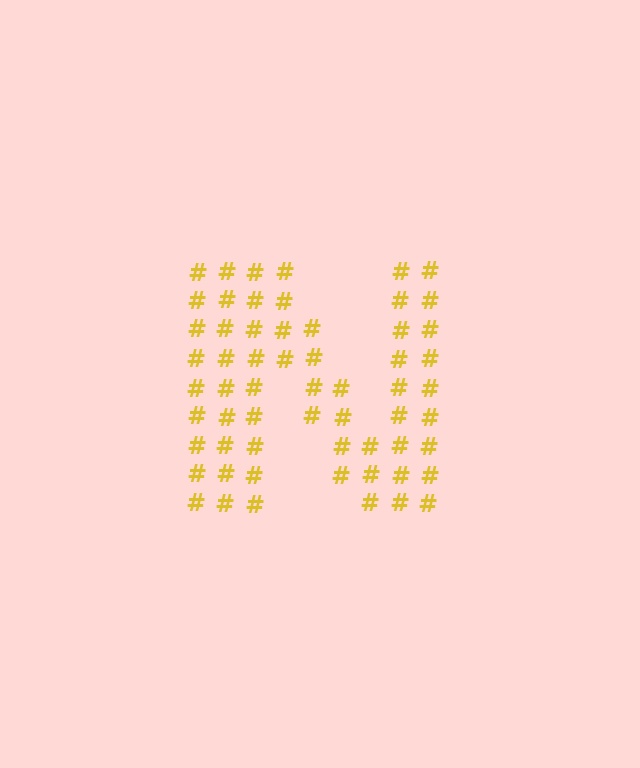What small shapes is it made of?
It is made of small hash symbols.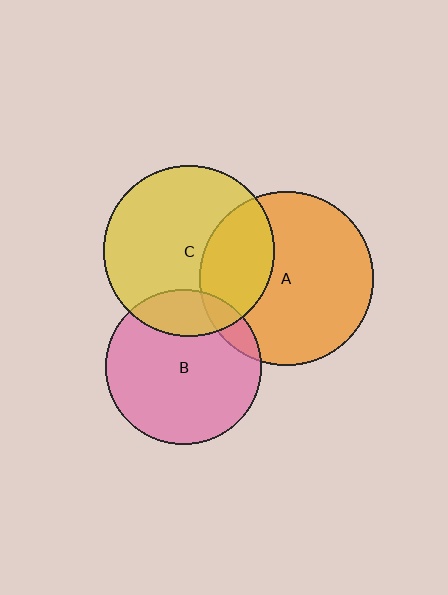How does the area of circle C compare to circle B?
Approximately 1.2 times.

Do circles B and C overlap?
Yes.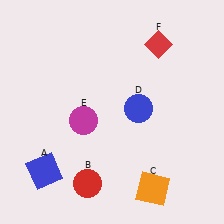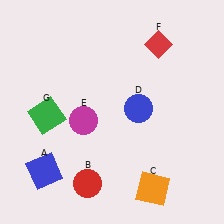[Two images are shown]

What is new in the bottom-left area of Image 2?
A green square (G) was added in the bottom-left area of Image 2.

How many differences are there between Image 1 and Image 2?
There is 1 difference between the two images.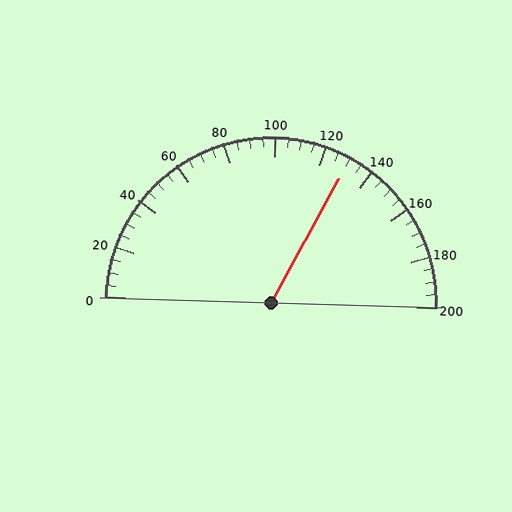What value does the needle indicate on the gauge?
The needle indicates approximately 130.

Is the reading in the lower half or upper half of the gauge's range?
The reading is in the upper half of the range (0 to 200).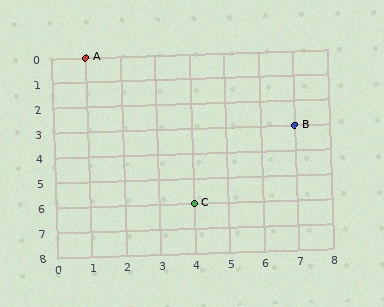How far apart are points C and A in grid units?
Points C and A are 3 columns and 6 rows apart (about 6.7 grid units diagonally).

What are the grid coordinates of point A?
Point A is at grid coordinates (1, 0).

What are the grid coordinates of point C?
Point C is at grid coordinates (4, 6).